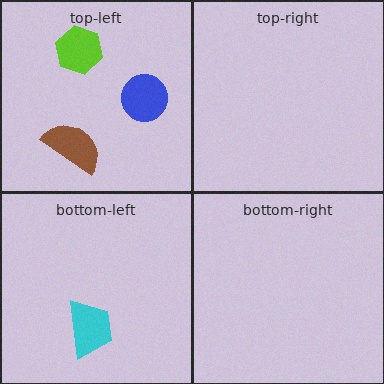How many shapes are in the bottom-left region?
1.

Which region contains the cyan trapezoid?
The bottom-left region.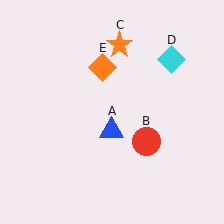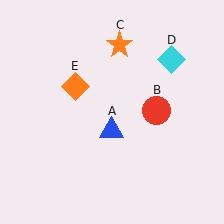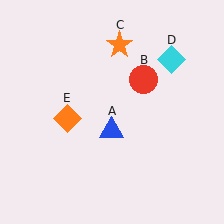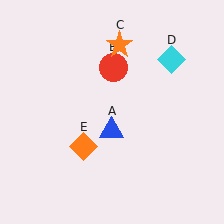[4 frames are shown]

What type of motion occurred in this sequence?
The red circle (object B), orange diamond (object E) rotated counterclockwise around the center of the scene.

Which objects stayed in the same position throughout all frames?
Blue triangle (object A) and orange star (object C) and cyan diamond (object D) remained stationary.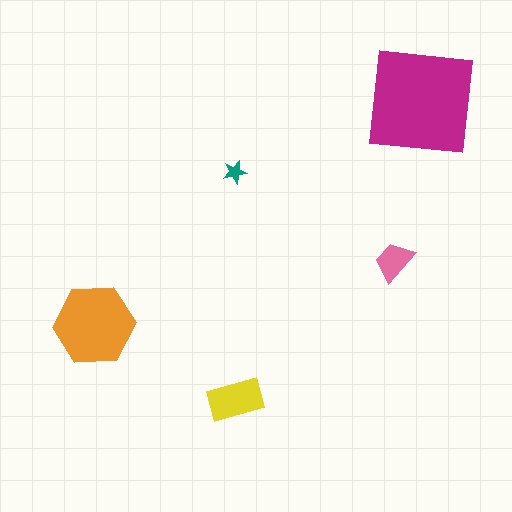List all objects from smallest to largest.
The teal star, the pink trapezoid, the yellow rectangle, the orange hexagon, the magenta square.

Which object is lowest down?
The yellow rectangle is bottommost.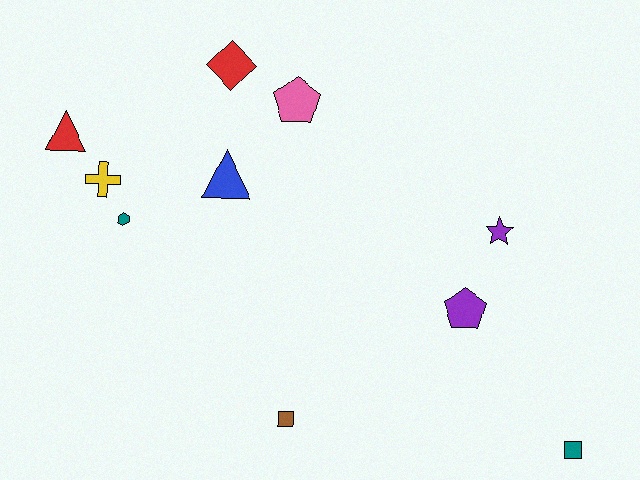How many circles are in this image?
There are no circles.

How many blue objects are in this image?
There is 1 blue object.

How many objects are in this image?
There are 10 objects.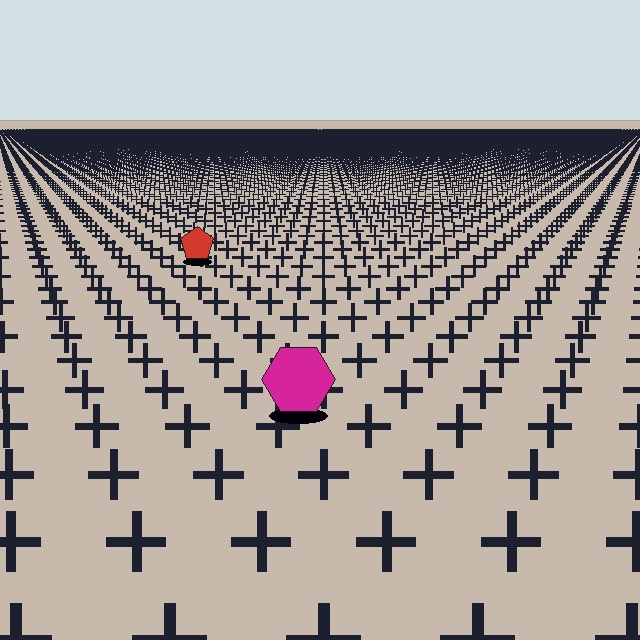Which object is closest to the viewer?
The magenta hexagon is closest. The texture marks near it are larger and more spread out.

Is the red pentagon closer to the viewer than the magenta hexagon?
No. The magenta hexagon is closer — you can tell from the texture gradient: the ground texture is coarser near it.